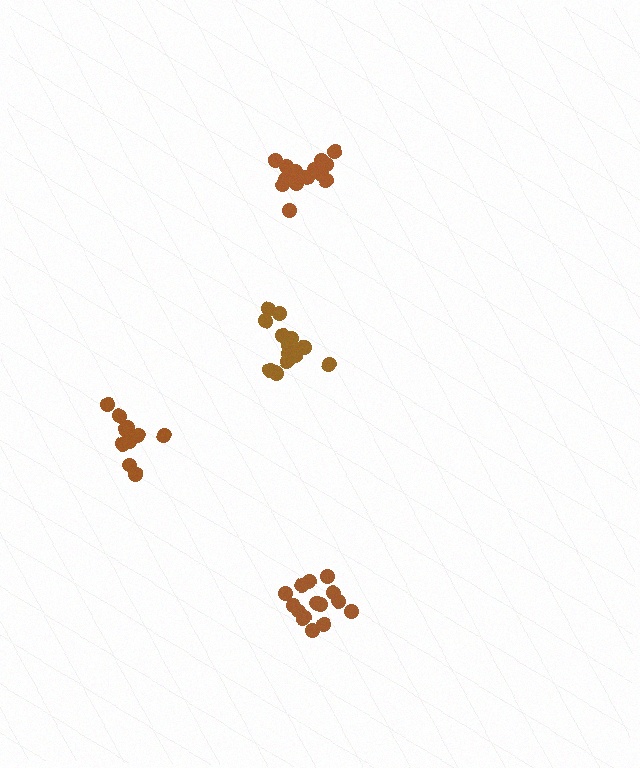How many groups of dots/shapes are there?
There are 4 groups.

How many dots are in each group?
Group 1: 15 dots, Group 2: 16 dots, Group 3: 14 dots, Group 4: 10 dots (55 total).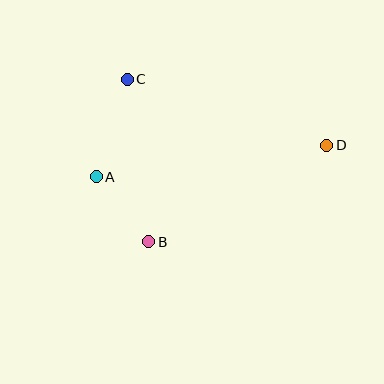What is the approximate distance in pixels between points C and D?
The distance between C and D is approximately 211 pixels.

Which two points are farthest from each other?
Points A and D are farthest from each other.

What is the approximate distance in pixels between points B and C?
The distance between B and C is approximately 164 pixels.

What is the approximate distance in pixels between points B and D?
The distance between B and D is approximately 202 pixels.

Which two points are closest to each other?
Points A and B are closest to each other.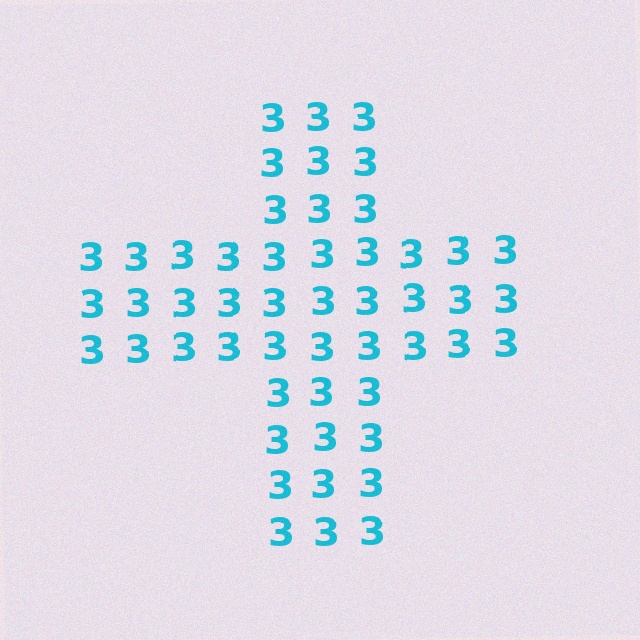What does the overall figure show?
The overall figure shows a cross.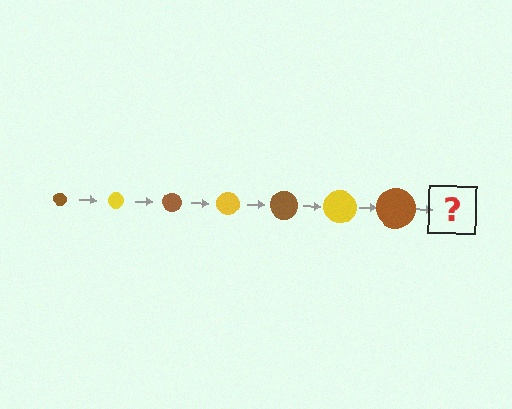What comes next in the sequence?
The next element should be a yellow circle, larger than the previous one.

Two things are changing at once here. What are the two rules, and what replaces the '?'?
The two rules are that the circle grows larger each step and the color cycles through brown and yellow. The '?' should be a yellow circle, larger than the previous one.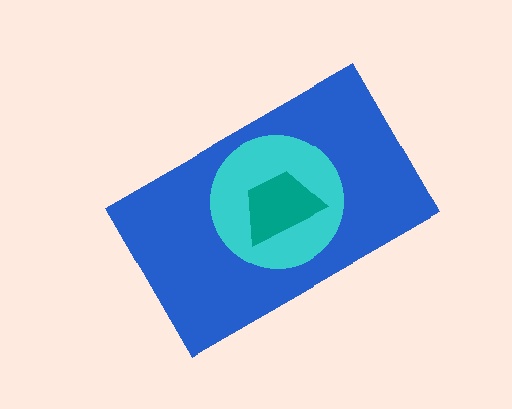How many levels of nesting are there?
3.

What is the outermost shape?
The blue rectangle.